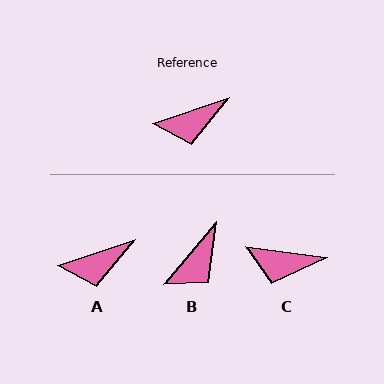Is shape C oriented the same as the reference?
No, it is off by about 26 degrees.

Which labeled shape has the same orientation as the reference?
A.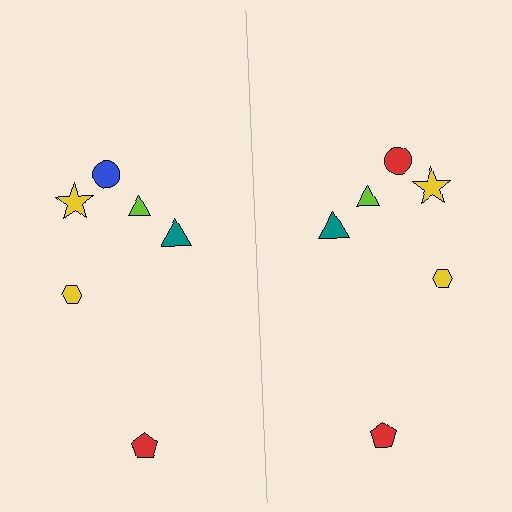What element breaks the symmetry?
The red circle on the right side breaks the symmetry — its mirror counterpart is blue.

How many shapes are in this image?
There are 12 shapes in this image.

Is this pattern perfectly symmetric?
No, the pattern is not perfectly symmetric. The red circle on the right side breaks the symmetry — its mirror counterpart is blue.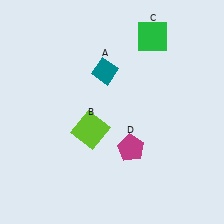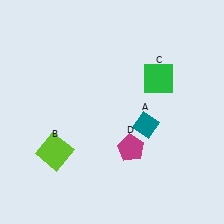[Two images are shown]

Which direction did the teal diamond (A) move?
The teal diamond (A) moved down.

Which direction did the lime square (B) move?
The lime square (B) moved left.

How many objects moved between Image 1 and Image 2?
3 objects moved between the two images.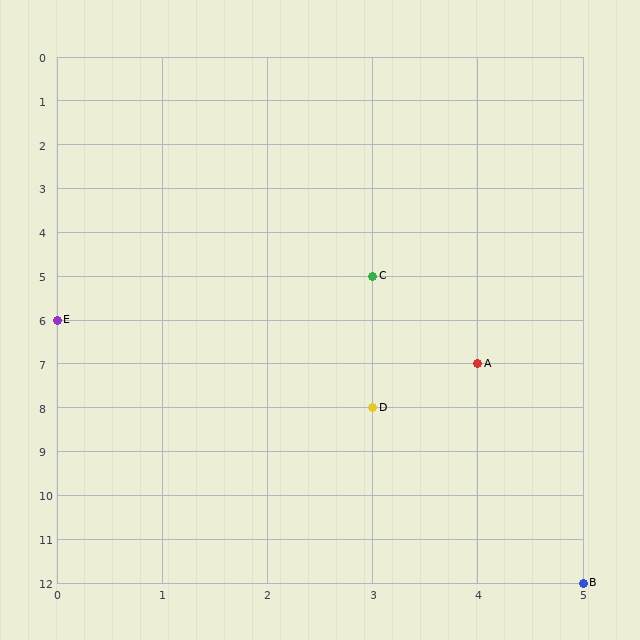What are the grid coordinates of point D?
Point D is at grid coordinates (3, 8).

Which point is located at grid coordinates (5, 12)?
Point B is at (5, 12).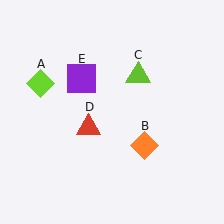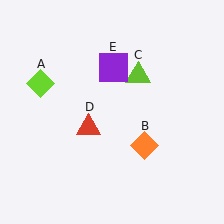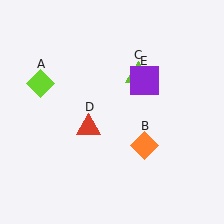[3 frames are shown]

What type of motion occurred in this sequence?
The purple square (object E) rotated clockwise around the center of the scene.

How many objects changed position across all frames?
1 object changed position: purple square (object E).